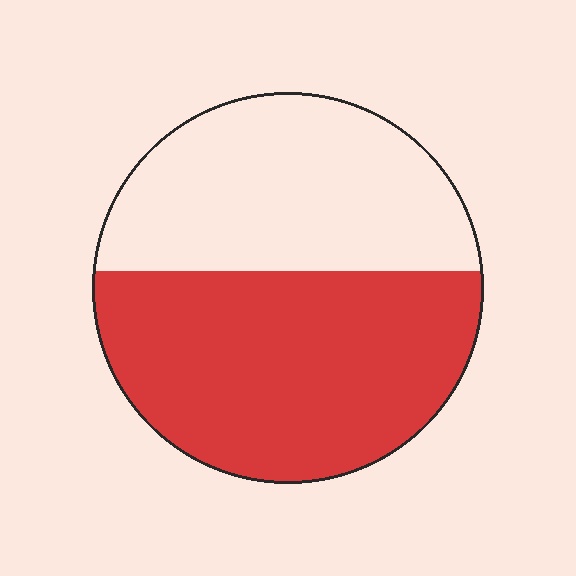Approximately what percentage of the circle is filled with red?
Approximately 55%.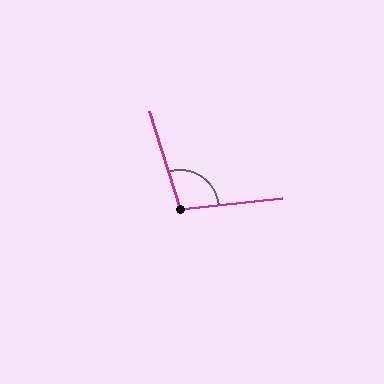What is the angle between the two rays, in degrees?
Approximately 101 degrees.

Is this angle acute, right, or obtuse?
It is obtuse.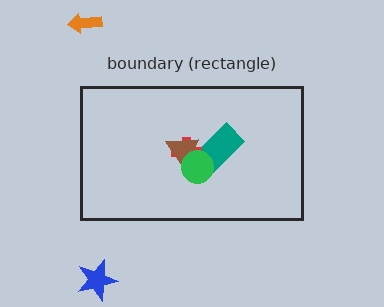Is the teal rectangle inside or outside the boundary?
Inside.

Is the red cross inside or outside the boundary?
Inside.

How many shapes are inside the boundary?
4 inside, 2 outside.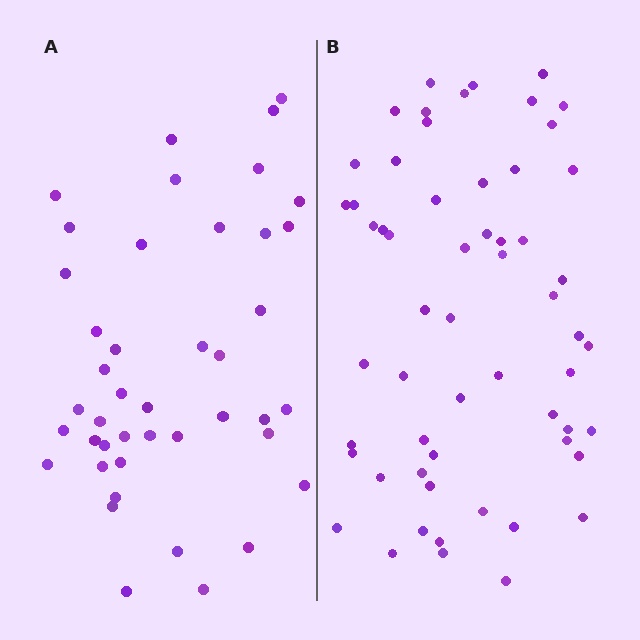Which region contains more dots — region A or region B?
Region B (the right region) has more dots.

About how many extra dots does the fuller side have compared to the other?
Region B has approximately 15 more dots than region A.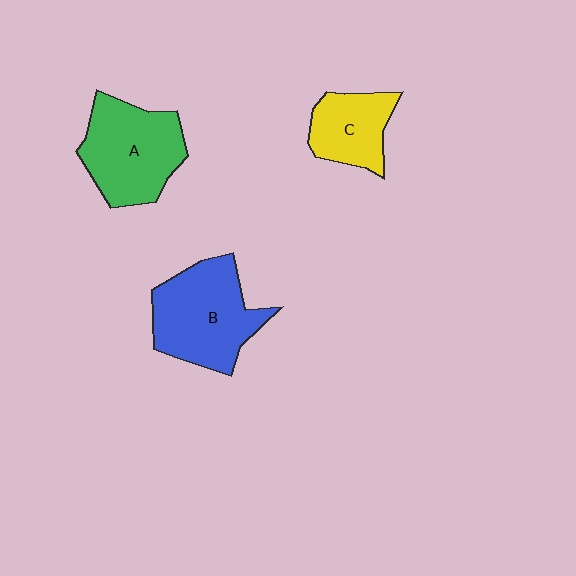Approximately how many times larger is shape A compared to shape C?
Approximately 1.6 times.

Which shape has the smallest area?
Shape C (yellow).